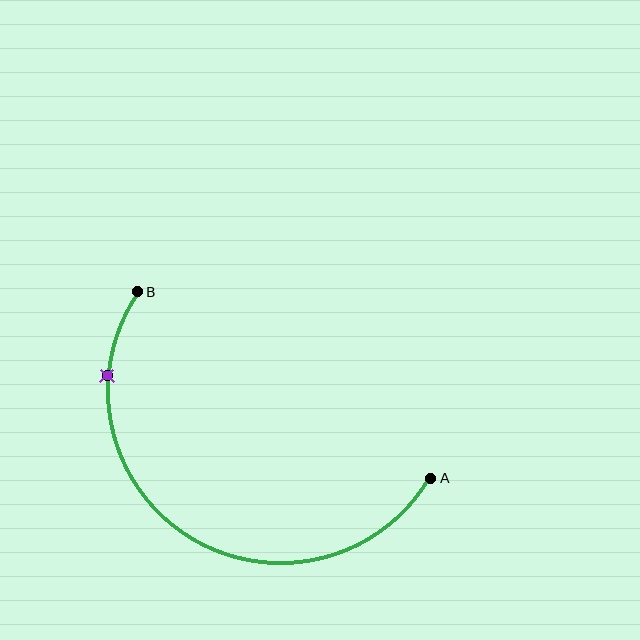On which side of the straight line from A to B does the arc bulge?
The arc bulges below the straight line connecting A and B.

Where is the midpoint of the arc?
The arc midpoint is the point on the curve farthest from the straight line joining A and B. It sits below that line.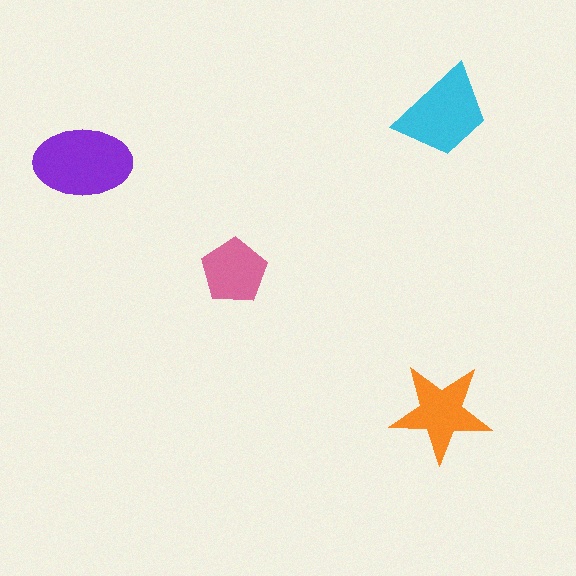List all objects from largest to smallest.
The purple ellipse, the cyan trapezoid, the orange star, the pink pentagon.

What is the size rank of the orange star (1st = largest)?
3rd.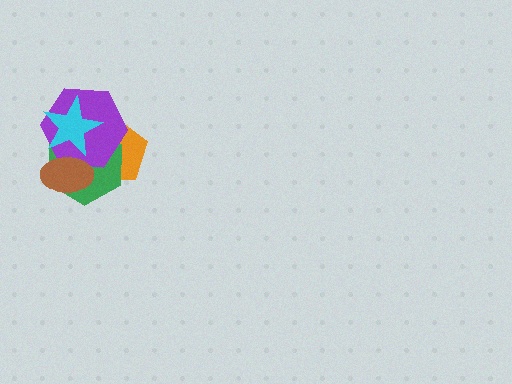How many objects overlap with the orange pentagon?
4 objects overlap with the orange pentagon.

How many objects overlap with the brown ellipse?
4 objects overlap with the brown ellipse.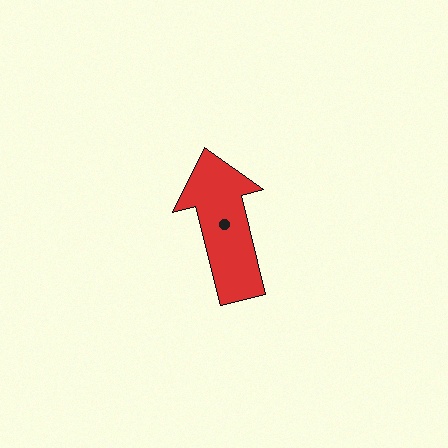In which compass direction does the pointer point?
North.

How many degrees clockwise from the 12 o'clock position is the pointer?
Approximately 346 degrees.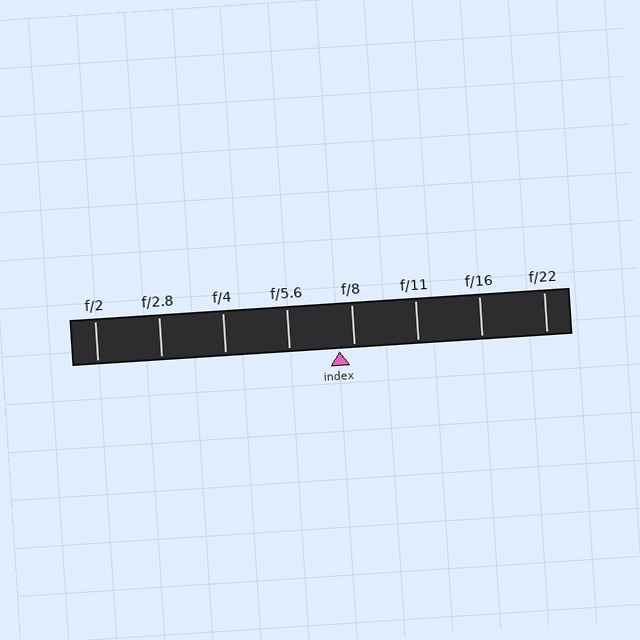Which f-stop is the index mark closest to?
The index mark is closest to f/8.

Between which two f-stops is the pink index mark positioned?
The index mark is between f/5.6 and f/8.